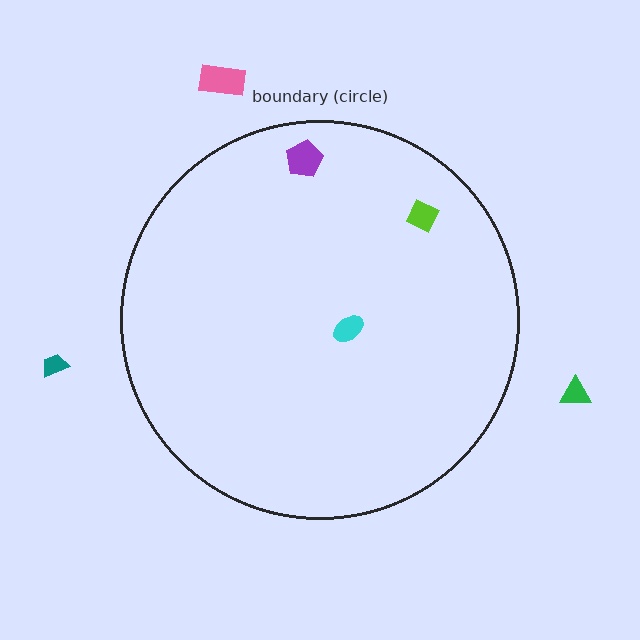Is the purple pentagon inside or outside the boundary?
Inside.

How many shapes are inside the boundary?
3 inside, 3 outside.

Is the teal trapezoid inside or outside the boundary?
Outside.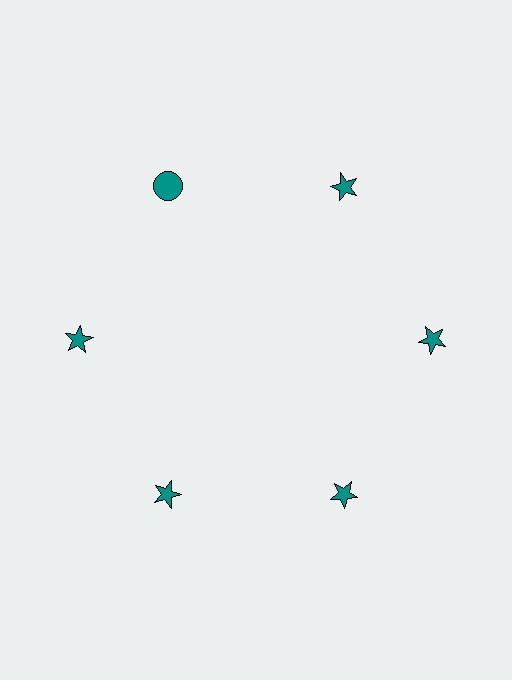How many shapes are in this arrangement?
There are 6 shapes arranged in a ring pattern.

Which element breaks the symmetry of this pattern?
The teal circle at roughly the 11 o'clock position breaks the symmetry. All other shapes are teal stars.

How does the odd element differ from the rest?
It has a different shape: circle instead of star.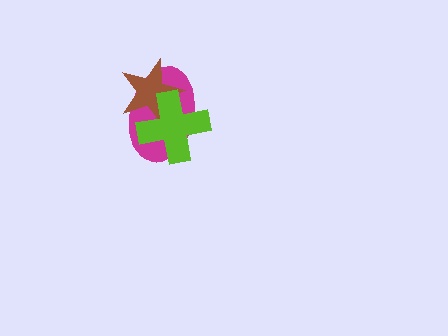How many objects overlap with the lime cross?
2 objects overlap with the lime cross.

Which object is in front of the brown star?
The lime cross is in front of the brown star.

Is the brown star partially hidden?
Yes, it is partially covered by another shape.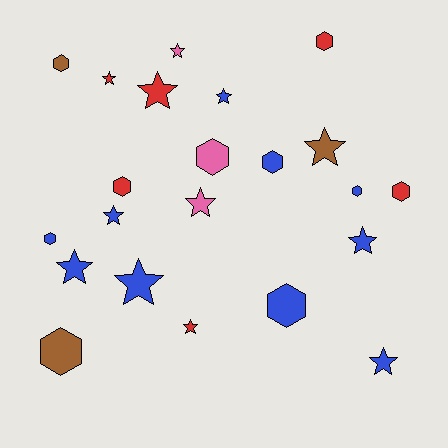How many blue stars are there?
There are 6 blue stars.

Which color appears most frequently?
Blue, with 10 objects.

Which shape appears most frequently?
Star, with 12 objects.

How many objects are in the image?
There are 22 objects.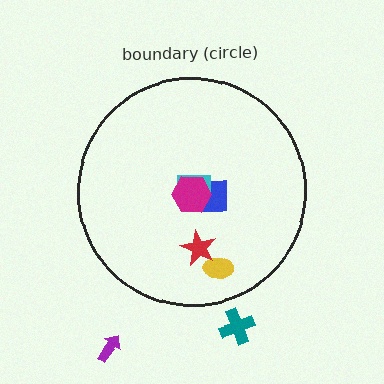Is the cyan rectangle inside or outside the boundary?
Inside.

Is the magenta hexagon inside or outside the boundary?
Inside.